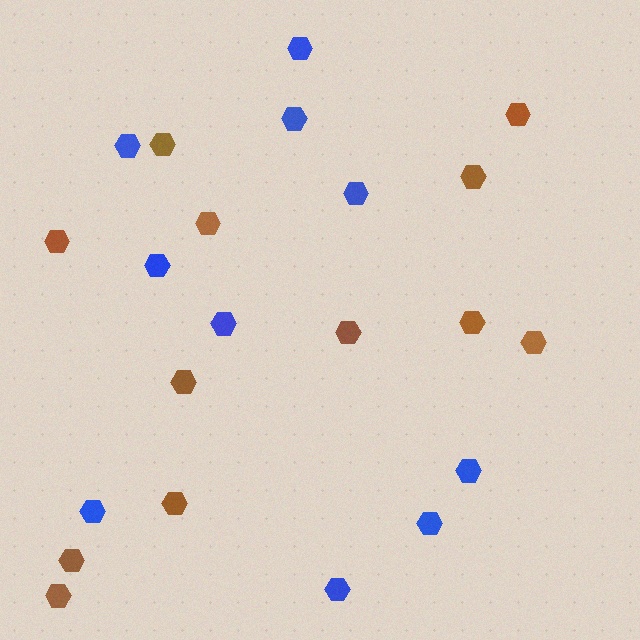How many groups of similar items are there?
There are 2 groups: one group of blue hexagons (10) and one group of brown hexagons (12).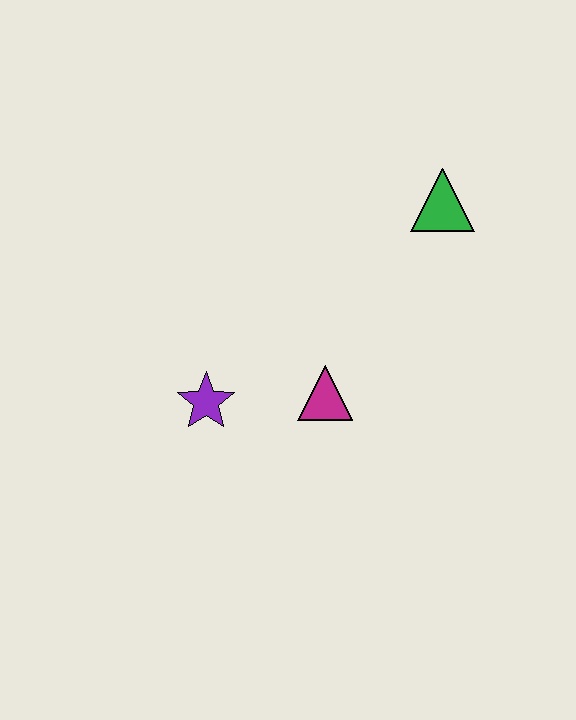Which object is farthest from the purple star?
The green triangle is farthest from the purple star.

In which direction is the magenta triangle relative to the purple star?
The magenta triangle is to the right of the purple star.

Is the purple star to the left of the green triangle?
Yes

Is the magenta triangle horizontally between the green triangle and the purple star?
Yes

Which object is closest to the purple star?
The magenta triangle is closest to the purple star.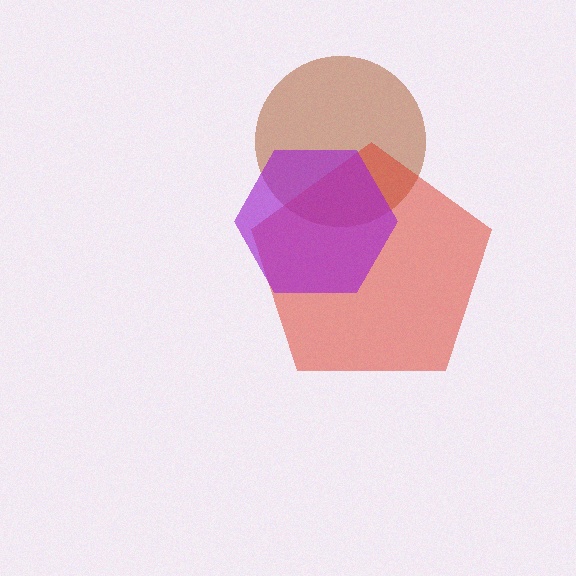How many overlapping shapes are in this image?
There are 3 overlapping shapes in the image.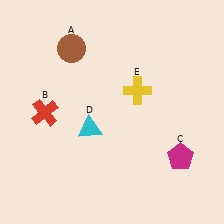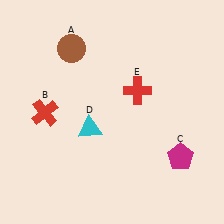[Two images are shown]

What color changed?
The cross (E) changed from yellow in Image 1 to red in Image 2.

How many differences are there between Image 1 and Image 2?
There is 1 difference between the two images.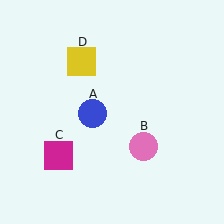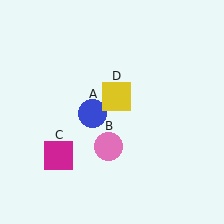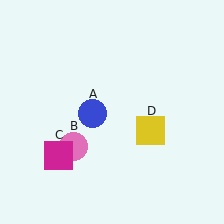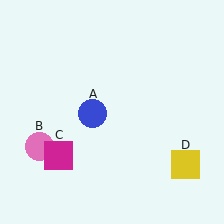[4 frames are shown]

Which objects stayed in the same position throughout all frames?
Blue circle (object A) and magenta square (object C) remained stationary.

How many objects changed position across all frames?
2 objects changed position: pink circle (object B), yellow square (object D).